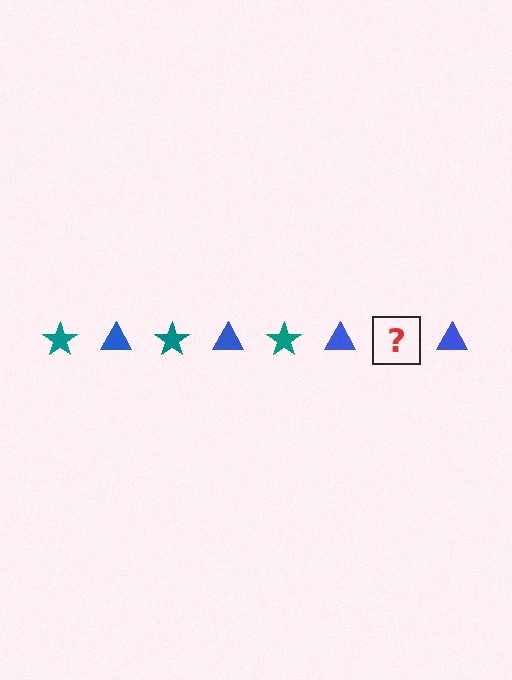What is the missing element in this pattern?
The missing element is a teal star.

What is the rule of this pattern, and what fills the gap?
The rule is that the pattern alternates between teal star and blue triangle. The gap should be filled with a teal star.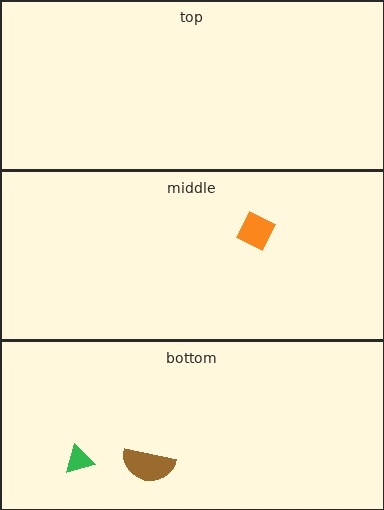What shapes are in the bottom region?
The brown semicircle, the green triangle.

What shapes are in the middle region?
The orange diamond.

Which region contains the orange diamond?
The middle region.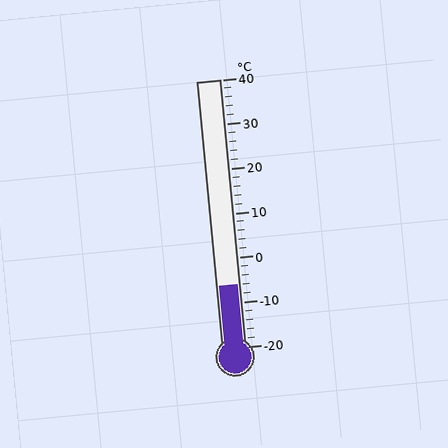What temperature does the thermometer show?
The thermometer shows approximately -6°C.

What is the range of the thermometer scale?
The thermometer scale ranges from -20°C to 40°C.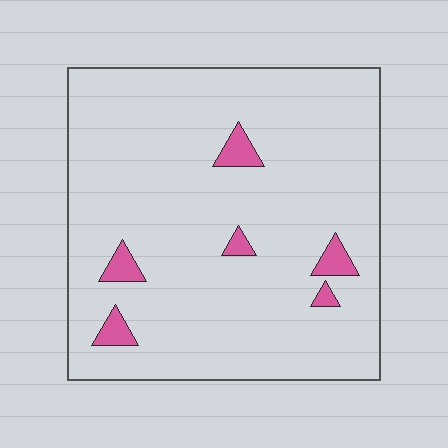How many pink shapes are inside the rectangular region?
6.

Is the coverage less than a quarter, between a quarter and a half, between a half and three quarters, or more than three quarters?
Less than a quarter.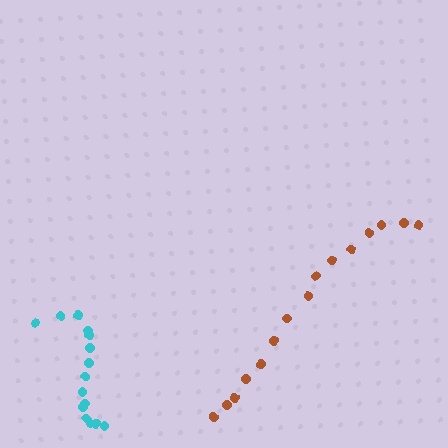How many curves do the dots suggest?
There are 2 distinct paths.